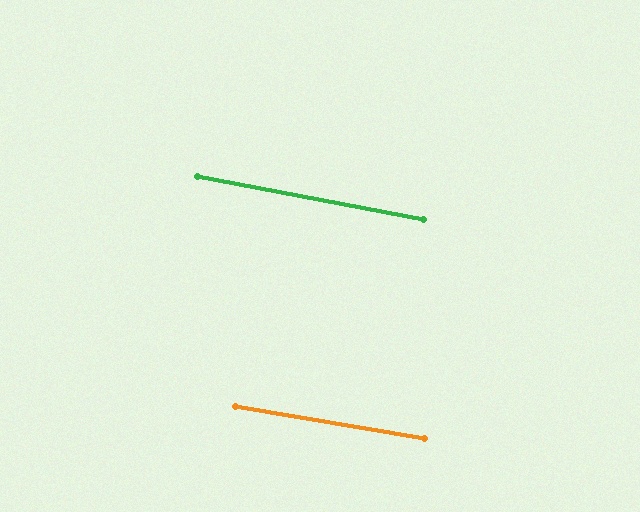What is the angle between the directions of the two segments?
Approximately 1 degree.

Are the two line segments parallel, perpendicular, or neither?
Parallel — their directions differ by only 1.1°.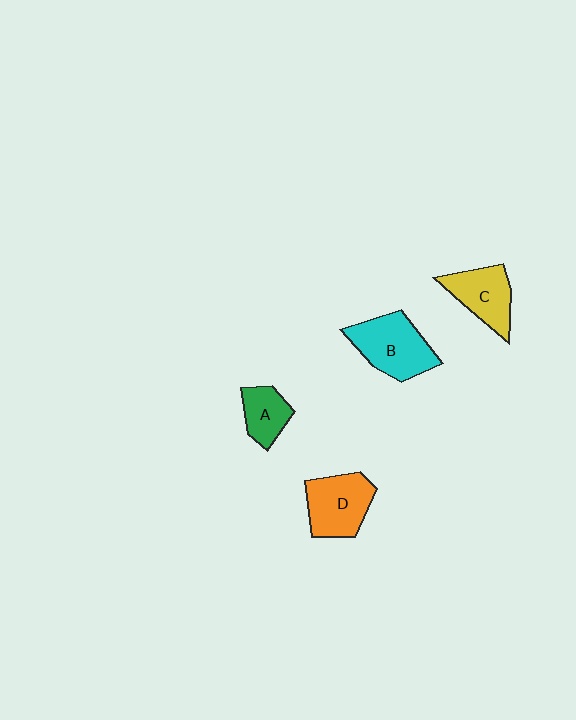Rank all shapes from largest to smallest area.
From largest to smallest: B (cyan), D (orange), C (yellow), A (green).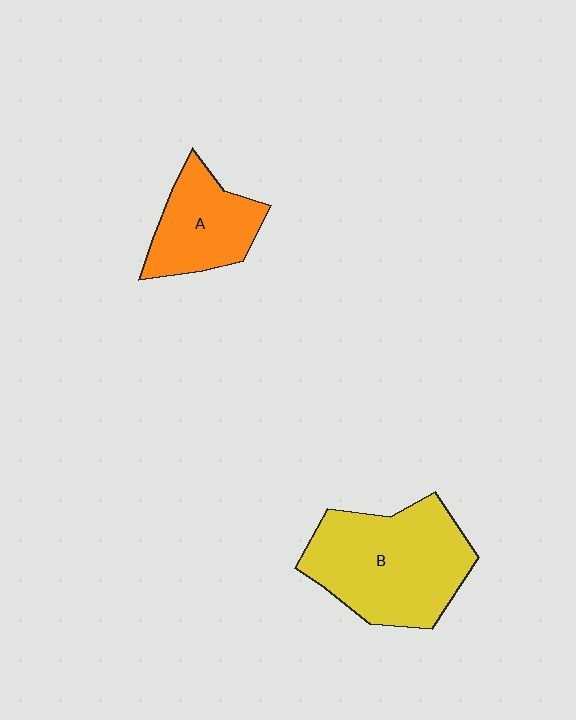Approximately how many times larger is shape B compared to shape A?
Approximately 1.8 times.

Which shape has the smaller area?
Shape A (orange).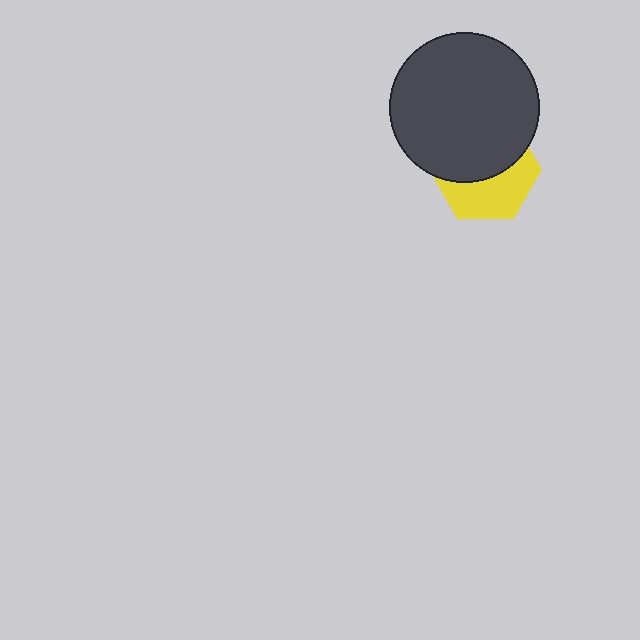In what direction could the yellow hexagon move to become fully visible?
The yellow hexagon could move down. That would shift it out from behind the dark gray circle entirely.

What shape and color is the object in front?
The object in front is a dark gray circle.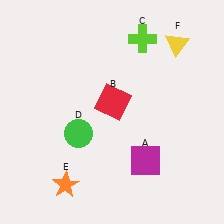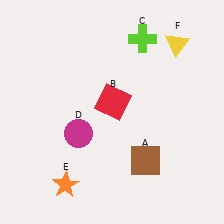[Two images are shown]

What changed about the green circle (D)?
In Image 1, D is green. In Image 2, it changed to magenta.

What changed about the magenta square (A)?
In Image 1, A is magenta. In Image 2, it changed to brown.